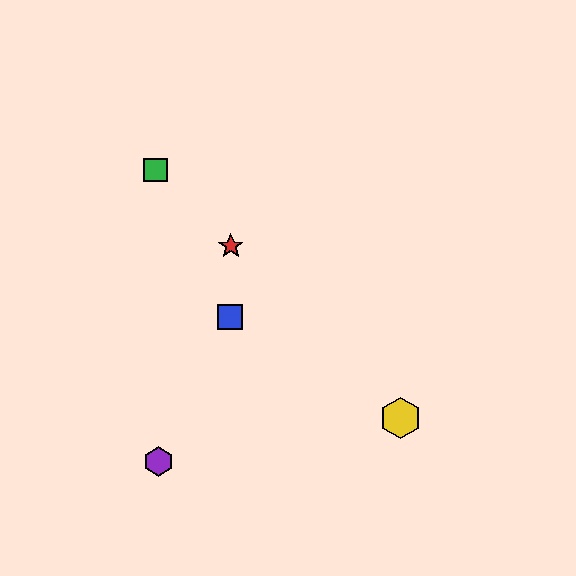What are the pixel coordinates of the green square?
The green square is at (156, 170).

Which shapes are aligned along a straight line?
The red star, the green square, the yellow hexagon are aligned along a straight line.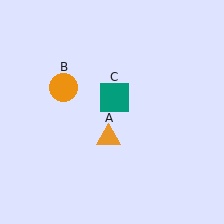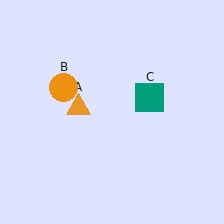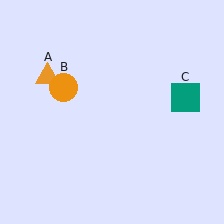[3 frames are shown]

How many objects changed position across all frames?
2 objects changed position: orange triangle (object A), teal square (object C).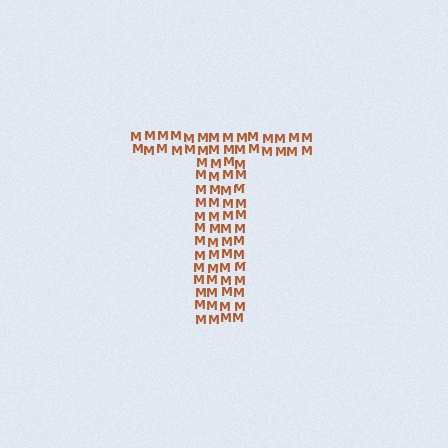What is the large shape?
The large shape is the letter T.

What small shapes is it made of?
It is made of small letter M's.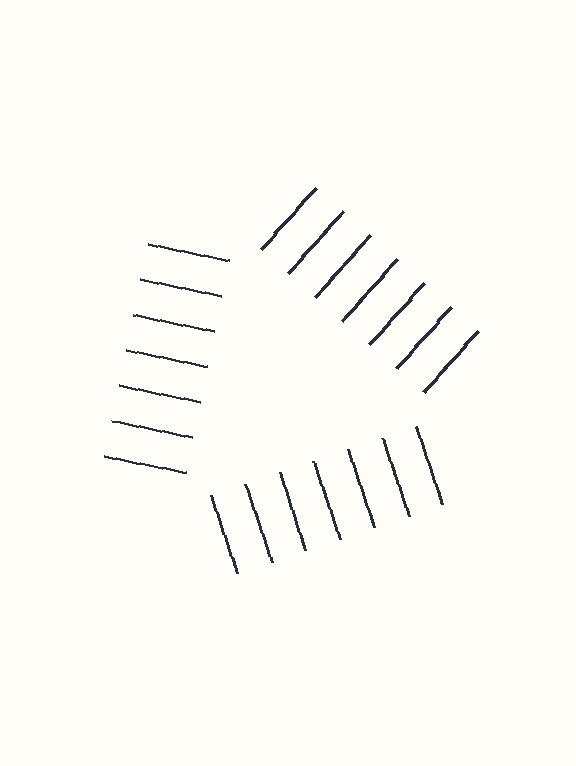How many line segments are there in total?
21 — 7 along each of the 3 edges.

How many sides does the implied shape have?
3 sides — the line-ends trace a triangle.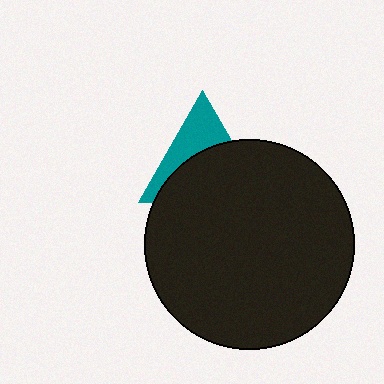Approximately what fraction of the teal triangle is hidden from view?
Roughly 61% of the teal triangle is hidden behind the black circle.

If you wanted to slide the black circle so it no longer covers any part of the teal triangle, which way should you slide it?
Slide it down — that is the most direct way to separate the two shapes.